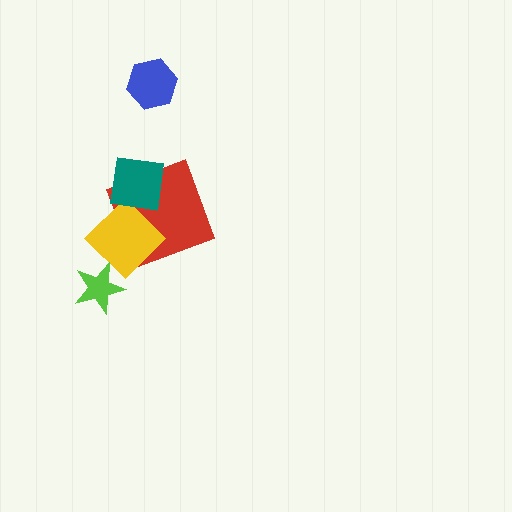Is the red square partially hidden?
Yes, it is partially covered by another shape.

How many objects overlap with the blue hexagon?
0 objects overlap with the blue hexagon.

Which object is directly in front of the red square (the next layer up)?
The yellow diamond is directly in front of the red square.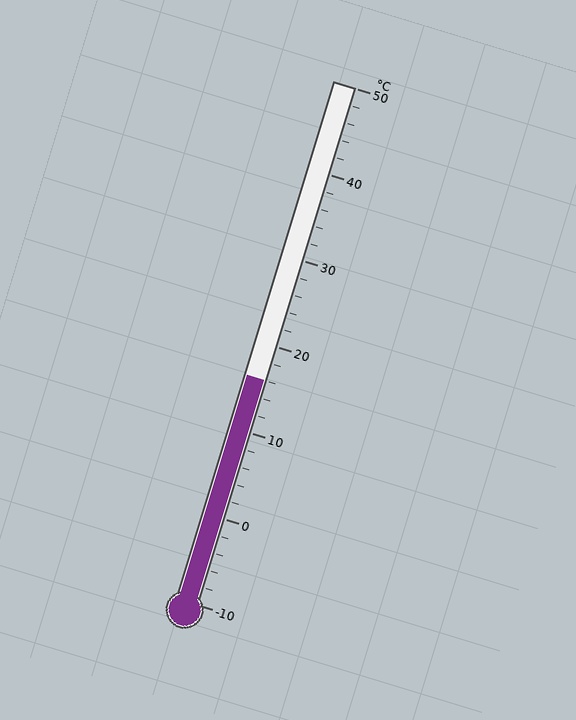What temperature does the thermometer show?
The thermometer shows approximately 16°C.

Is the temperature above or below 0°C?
The temperature is above 0°C.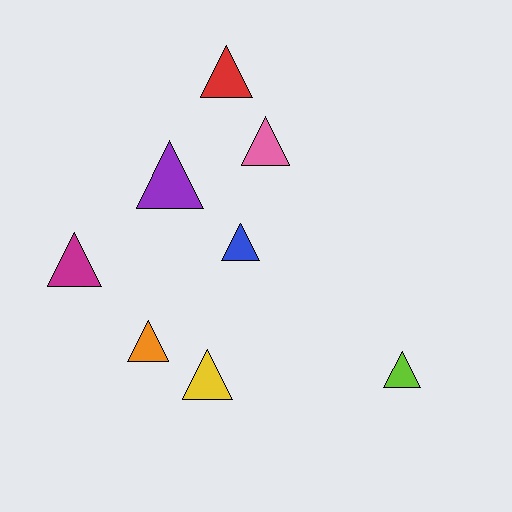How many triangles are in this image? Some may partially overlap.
There are 8 triangles.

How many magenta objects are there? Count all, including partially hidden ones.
There is 1 magenta object.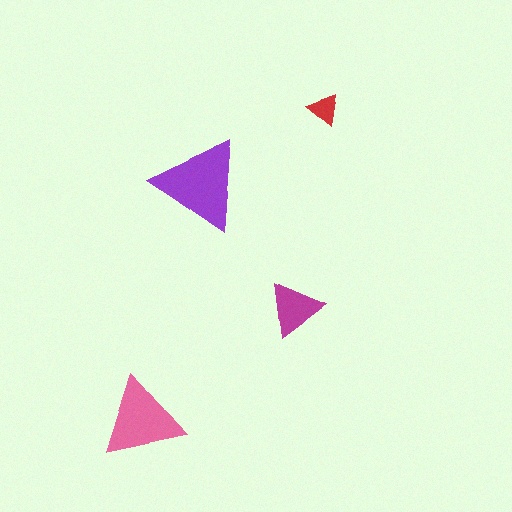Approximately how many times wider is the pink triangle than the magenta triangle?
About 1.5 times wider.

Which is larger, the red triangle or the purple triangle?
The purple one.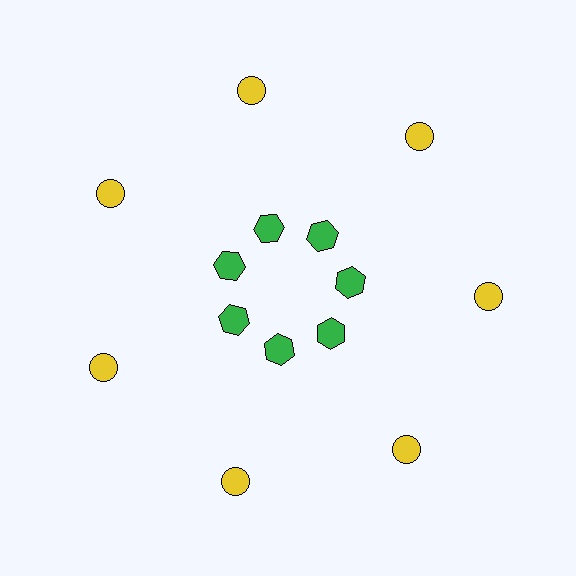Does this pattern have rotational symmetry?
Yes, this pattern has 7-fold rotational symmetry. It looks the same after rotating 51 degrees around the center.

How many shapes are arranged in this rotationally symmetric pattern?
There are 14 shapes, arranged in 7 groups of 2.